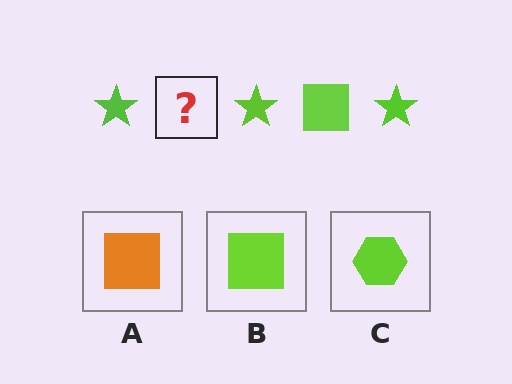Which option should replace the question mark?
Option B.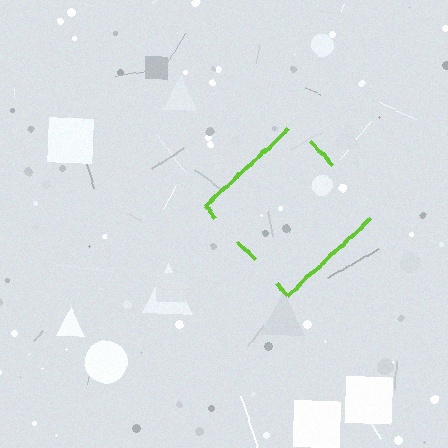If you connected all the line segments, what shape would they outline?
They would outline a diamond.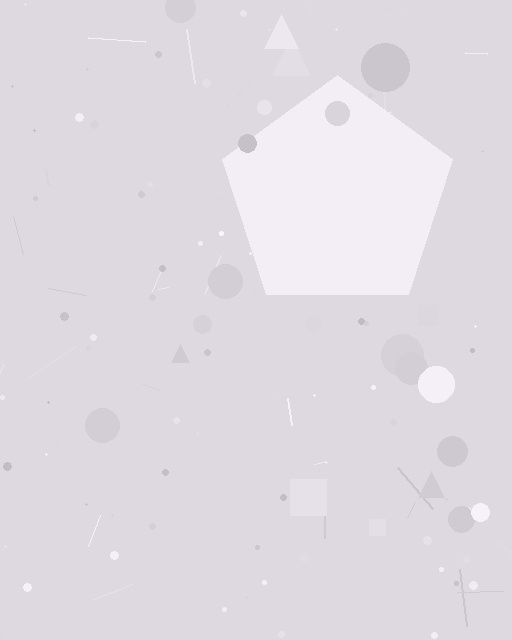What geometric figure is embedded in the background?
A pentagon is embedded in the background.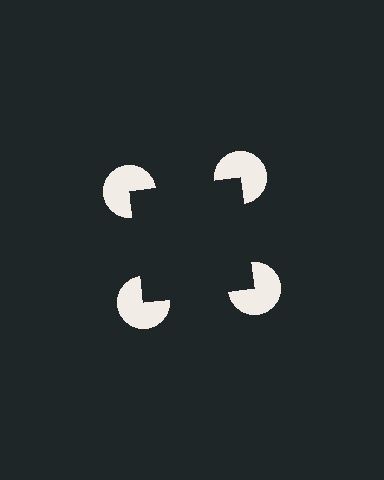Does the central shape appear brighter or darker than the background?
It typically appears slightly darker than the background, even though no actual brightness change is drawn.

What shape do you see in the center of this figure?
An illusory square — its edges are inferred from the aligned wedge cuts in the pac-man discs, not physically drawn.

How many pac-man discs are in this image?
There are 4 — one at each vertex of the illusory square.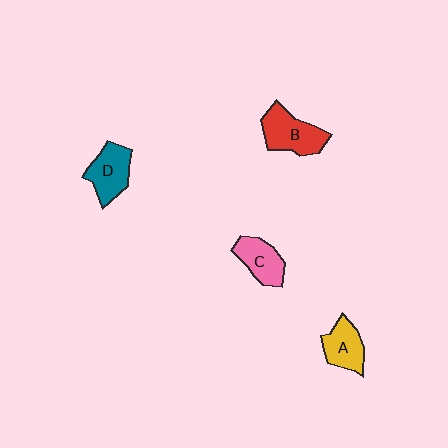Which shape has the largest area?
Shape B (red).